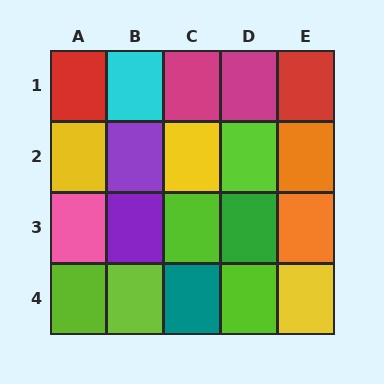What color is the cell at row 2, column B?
Purple.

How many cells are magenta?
2 cells are magenta.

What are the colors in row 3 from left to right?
Pink, purple, lime, green, orange.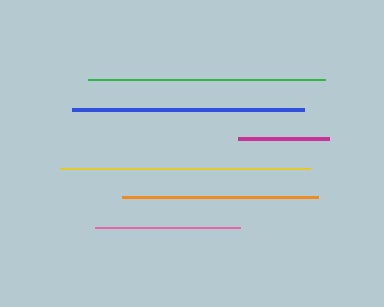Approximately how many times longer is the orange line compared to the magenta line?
The orange line is approximately 2.1 times the length of the magenta line.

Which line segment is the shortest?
The magenta line is the shortest at approximately 92 pixels.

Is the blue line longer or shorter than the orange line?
The blue line is longer than the orange line.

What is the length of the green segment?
The green segment is approximately 236 pixels long.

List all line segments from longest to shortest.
From longest to shortest: yellow, green, blue, orange, pink, magenta.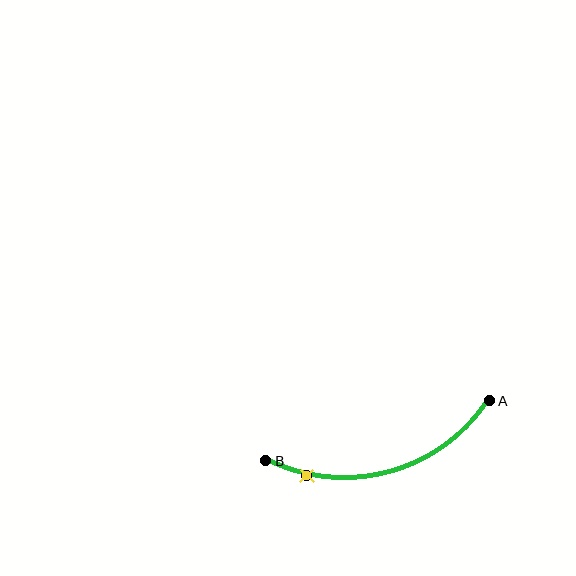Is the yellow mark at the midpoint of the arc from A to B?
No. The yellow mark lies on the arc but is closer to endpoint B. The arc midpoint would be at the point on the curve equidistant along the arc from both A and B.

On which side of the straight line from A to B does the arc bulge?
The arc bulges below the straight line connecting A and B.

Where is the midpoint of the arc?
The arc midpoint is the point on the curve farthest from the straight line joining A and B. It sits below that line.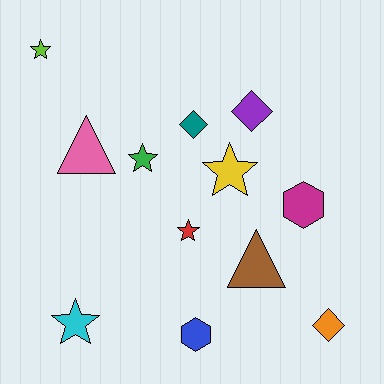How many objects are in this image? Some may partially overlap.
There are 12 objects.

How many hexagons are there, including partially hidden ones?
There are 2 hexagons.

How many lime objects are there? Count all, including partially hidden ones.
There is 1 lime object.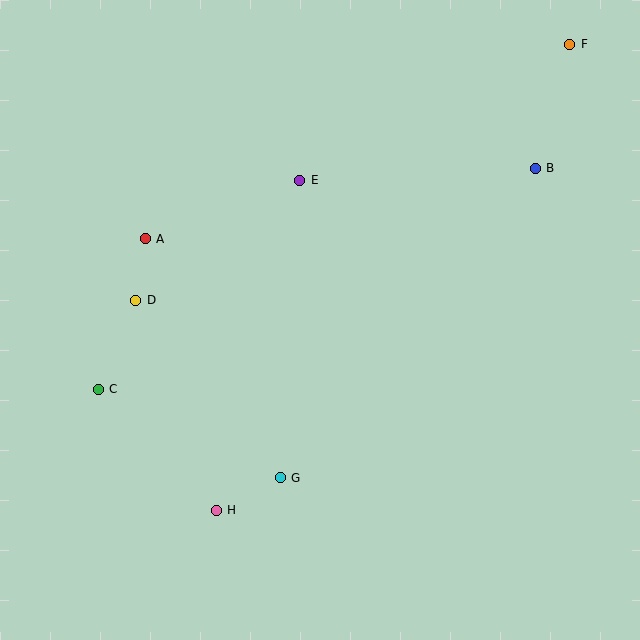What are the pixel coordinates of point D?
Point D is at (136, 300).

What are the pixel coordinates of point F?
Point F is at (570, 44).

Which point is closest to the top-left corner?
Point A is closest to the top-left corner.